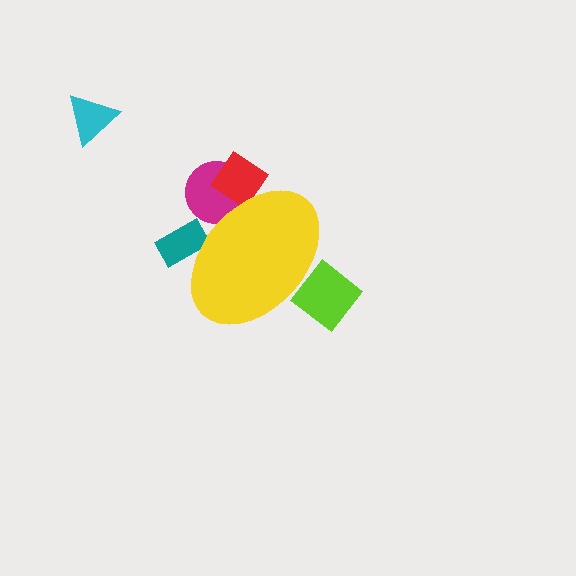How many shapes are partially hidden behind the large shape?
4 shapes are partially hidden.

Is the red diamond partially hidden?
Yes, the red diamond is partially hidden behind the yellow ellipse.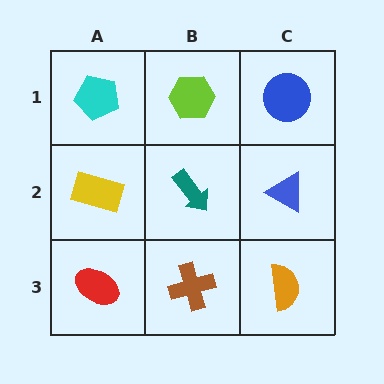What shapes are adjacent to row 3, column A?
A yellow rectangle (row 2, column A), a brown cross (row 3, column B).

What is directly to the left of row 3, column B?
A red ellipse.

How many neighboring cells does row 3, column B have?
3.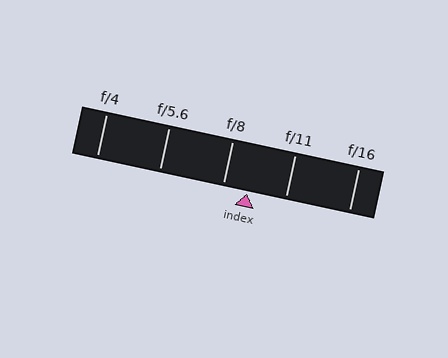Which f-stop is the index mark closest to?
The index mark is closest to f/8.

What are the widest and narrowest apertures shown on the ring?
The widest aperture shown is f/4 and the narrowest is f/16.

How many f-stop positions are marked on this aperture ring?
There are 5 f-stop positions marked.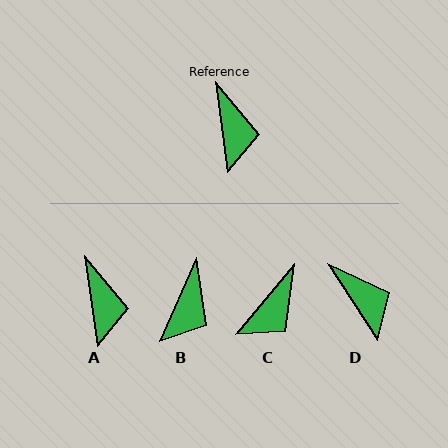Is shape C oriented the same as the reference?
No, it is off by about 48 degrees.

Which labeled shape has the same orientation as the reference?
A.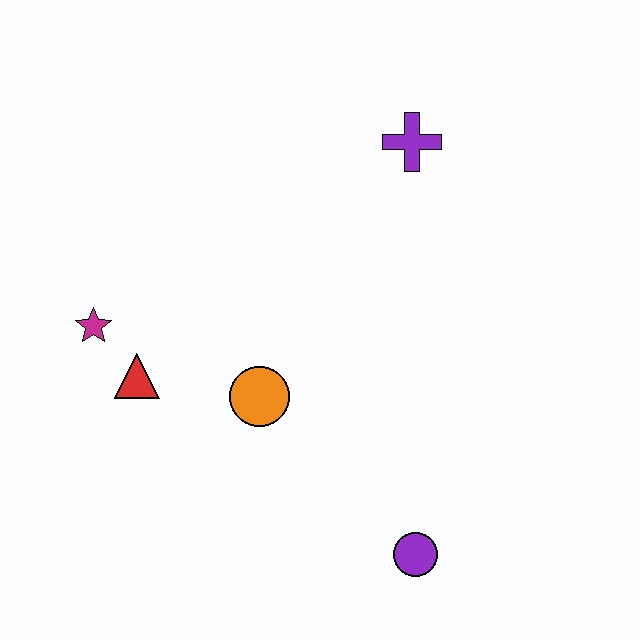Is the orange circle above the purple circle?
Yes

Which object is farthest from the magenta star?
The purple circle is farthest from the magenta star.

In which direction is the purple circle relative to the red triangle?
The purple circle is to the right of the red triangle.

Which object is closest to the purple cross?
The orange circle is closest to the purple cross.